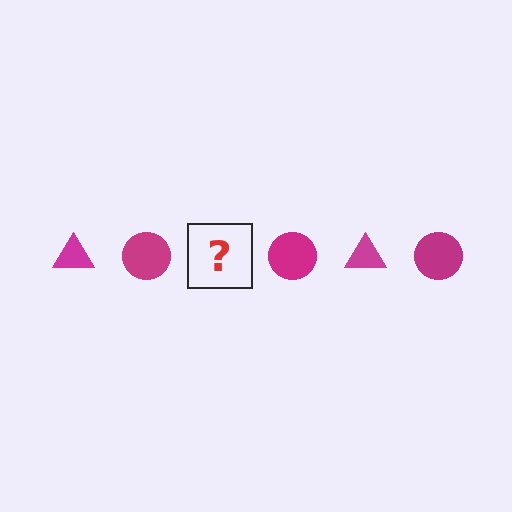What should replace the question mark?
The question mark should be replaced with a magenta triangle.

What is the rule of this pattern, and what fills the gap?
The rule is that the pattern cycles through triangle, circle shapes in magenta. The gap should be filled with a magenta triangle.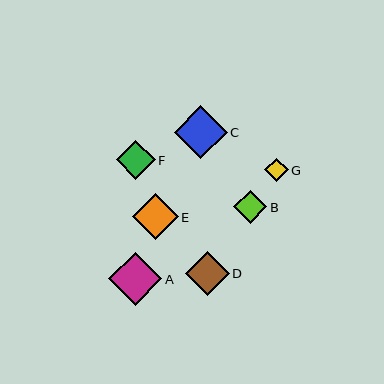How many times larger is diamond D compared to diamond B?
Diamond D is approximately 1.3 times the size of diamond B.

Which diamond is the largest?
Diamond A is the largest with a size of approximately 53 pixels.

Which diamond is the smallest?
Diamond G is the smallest with a size of approximately 23 pixels.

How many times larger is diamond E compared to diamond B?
Diamond E is approximately 1.4 times the size of diamond B.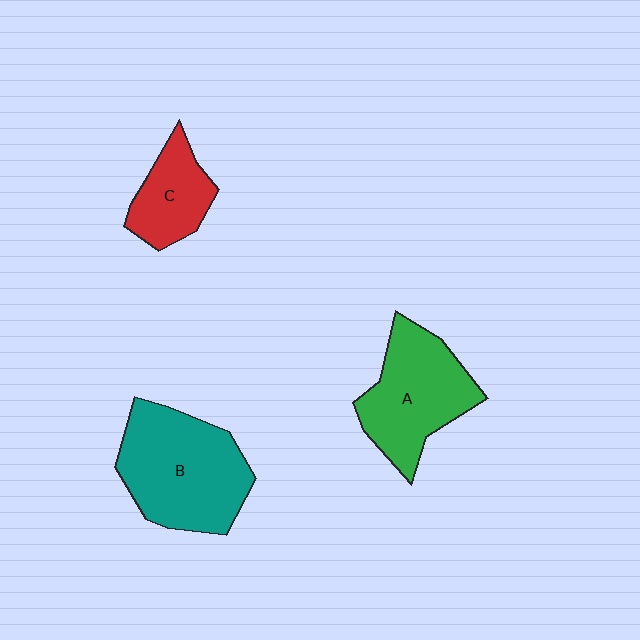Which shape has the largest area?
Shape B (teal).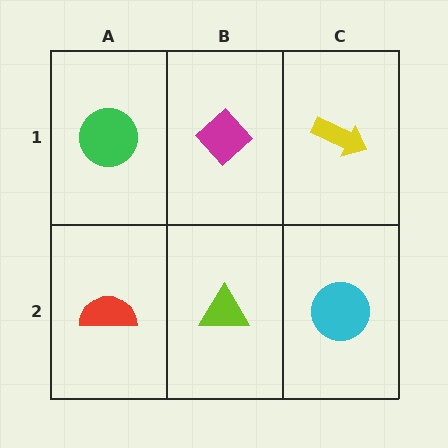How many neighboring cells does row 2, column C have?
2.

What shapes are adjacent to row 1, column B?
A lime triangle (row 2, column B), a green circle (row 1, column A), a yellow arrow (row 1, column C).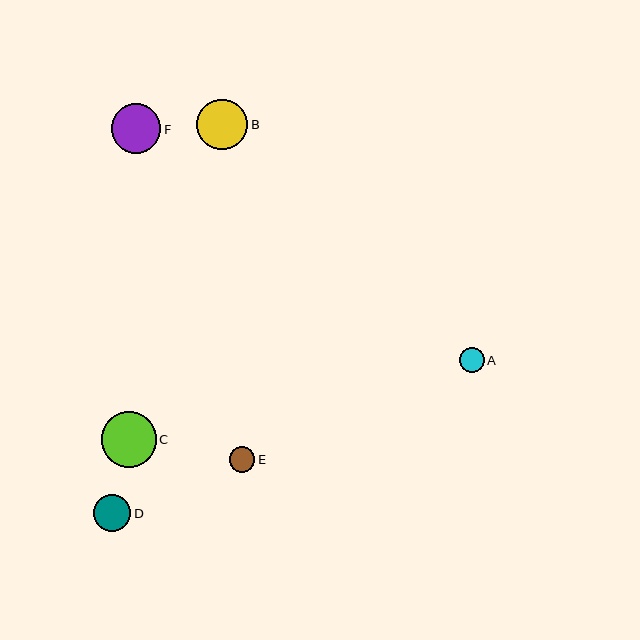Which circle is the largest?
Circle C is the largest with a size of approximately 55 pixels.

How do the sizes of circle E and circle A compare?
Circle E and circle A are approximately the same size.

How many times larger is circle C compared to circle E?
Circle C is approximately 2.2 times the size of circle E.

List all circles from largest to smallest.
From largest to smallest: C, B, F, D, E, A.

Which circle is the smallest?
Circle A is the smallest with a size of approximately 25 pixels.